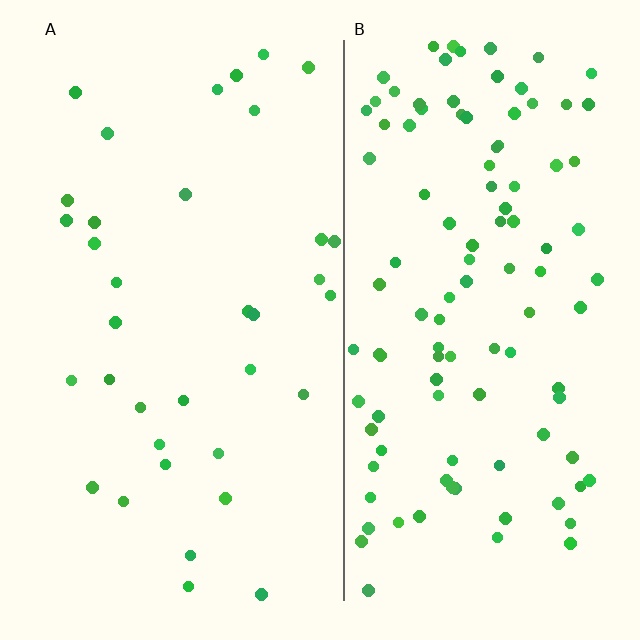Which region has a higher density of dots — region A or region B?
B (the right).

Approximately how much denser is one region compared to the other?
Approximately 3.1× — region B over region A.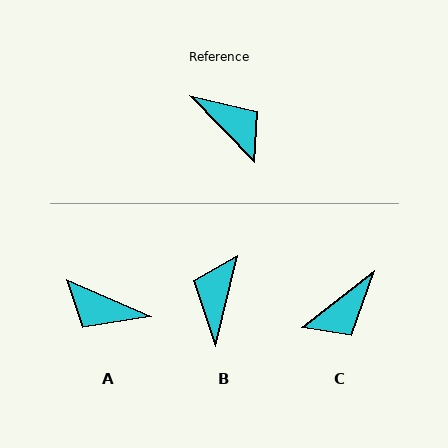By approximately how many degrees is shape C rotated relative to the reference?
Approximately 96 degrees clockwise.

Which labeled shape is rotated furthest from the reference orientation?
A, about 158 degrees away.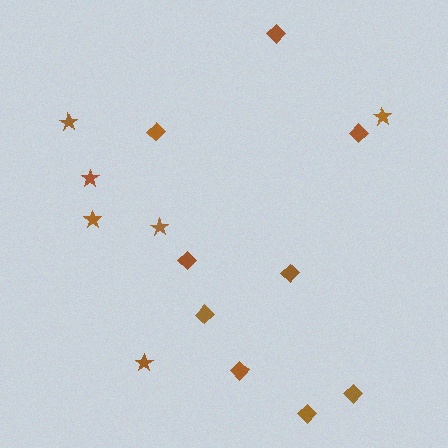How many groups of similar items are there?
There are 2 groups: one group of diamonds (9) and one group of stars (6).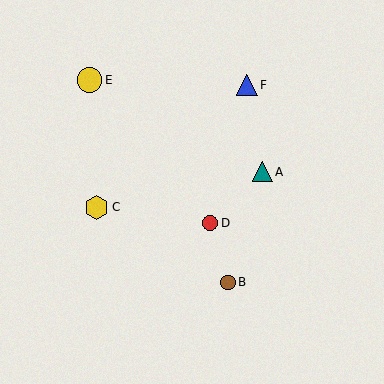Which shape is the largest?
The yellow circle (labeled E) is the largest.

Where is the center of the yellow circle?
The center of the yellow circle is at (89, 80).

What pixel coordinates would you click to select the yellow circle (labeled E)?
Click at (89, 80) to select the yellow circle E.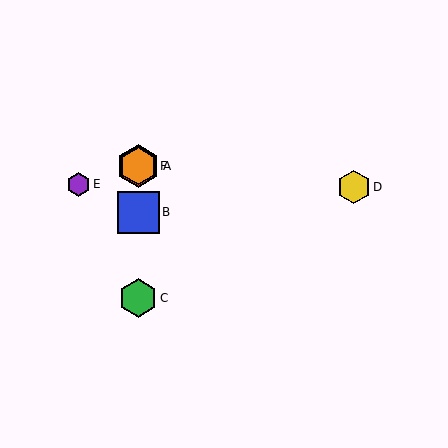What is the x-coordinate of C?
Object C is at x≈138.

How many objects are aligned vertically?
4 objects (A, B, C, F) are aligned vertically.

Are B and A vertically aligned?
Yes, both are at x≈138.